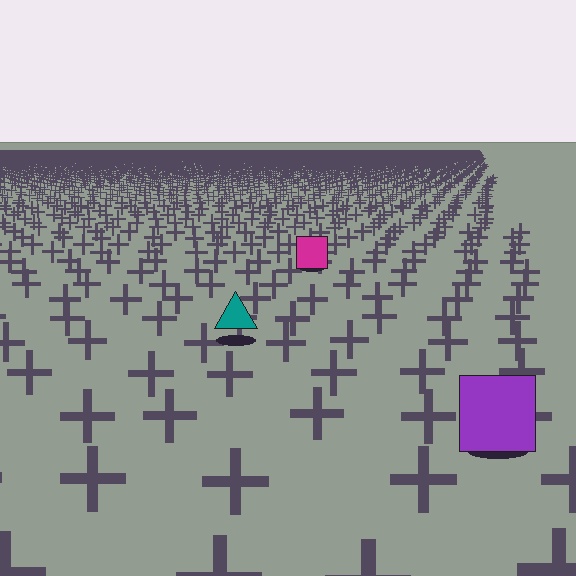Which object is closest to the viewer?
The purple square is closest. The texture marks near it are larger and more spread out.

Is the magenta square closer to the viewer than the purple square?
No. The purple square is closer — you can tell from the texture gradient: the ground texture is coarser near it.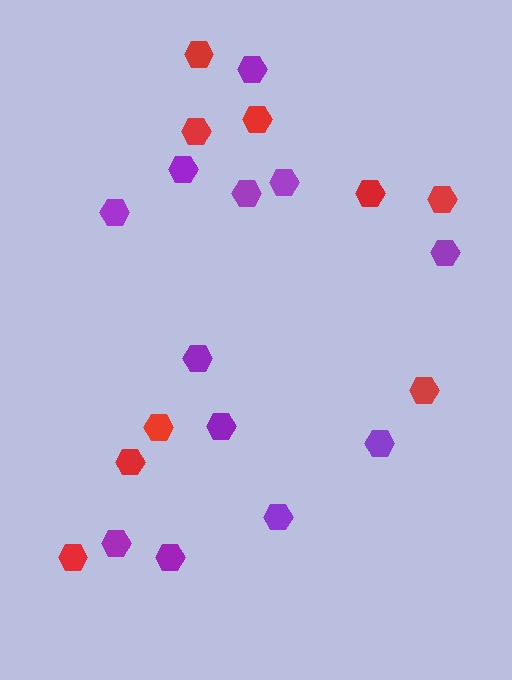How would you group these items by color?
There are 2 groups: one group of red hexagons (9) and one group of purple hexagons (12).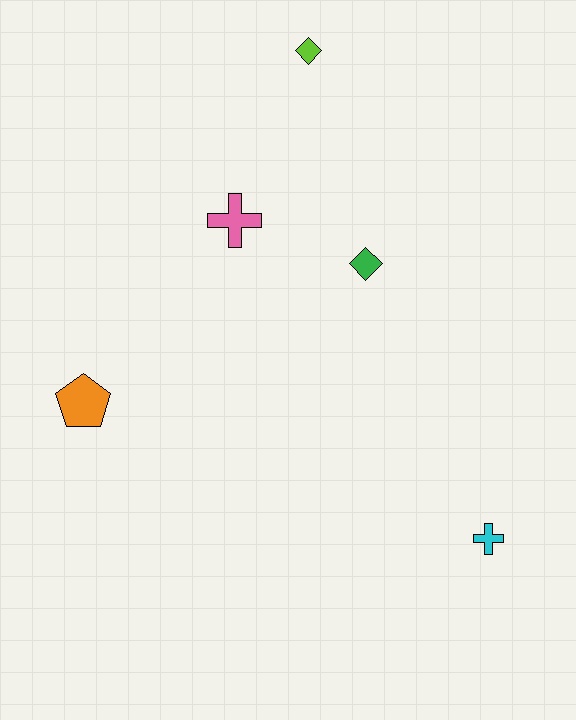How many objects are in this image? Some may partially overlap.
There are 5 objects.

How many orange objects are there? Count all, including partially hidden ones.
There is 1 orange object.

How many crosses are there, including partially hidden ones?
There are 2 crosses.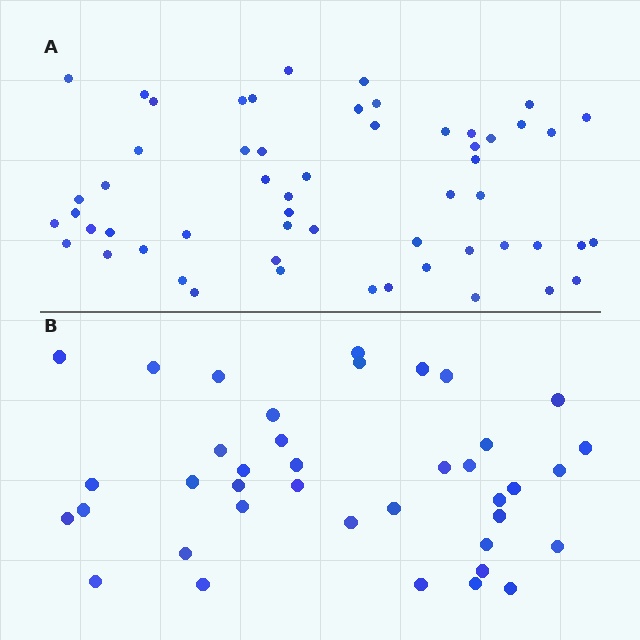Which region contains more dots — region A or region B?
Region A (the top region) has more dots.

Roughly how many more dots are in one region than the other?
Region A has approximately 15 more dots than region B.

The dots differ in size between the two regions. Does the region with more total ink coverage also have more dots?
No. Region B has more total ink coverage because its dots are larger, but region A actually contains more individual dots. Total area can be misleading — the number of items is what matters here.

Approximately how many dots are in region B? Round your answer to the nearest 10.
About 40 dots. (The exact count is 39, which rounds to 40.)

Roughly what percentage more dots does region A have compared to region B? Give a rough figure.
About 45% more.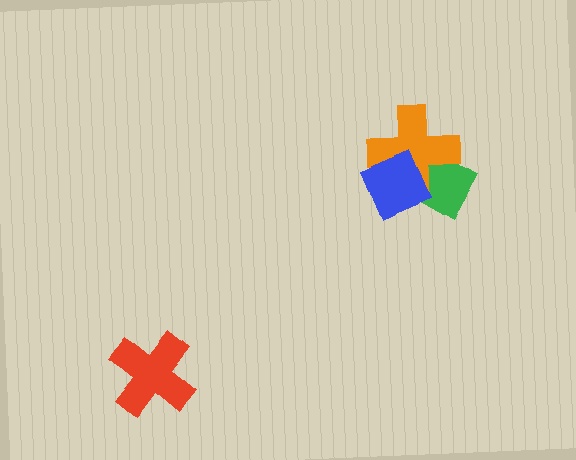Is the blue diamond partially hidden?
No, no other shape covers it.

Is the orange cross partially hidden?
Yes, it is partially covered by another shape.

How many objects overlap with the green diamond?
2 objects overlap with the green diamond.